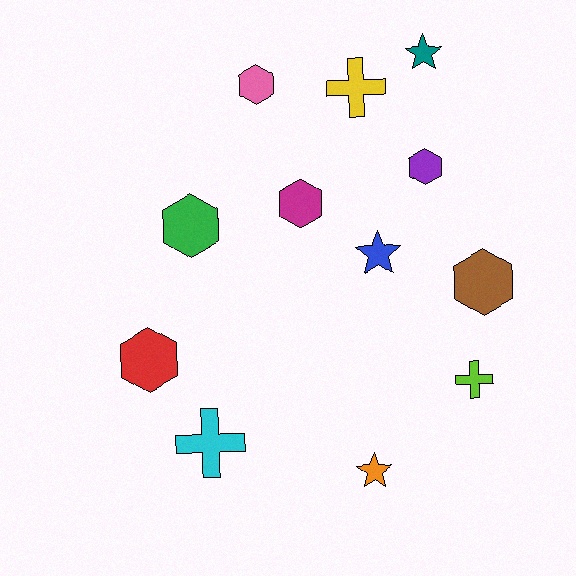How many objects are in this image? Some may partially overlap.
There are 12 objects.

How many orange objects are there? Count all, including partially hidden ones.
There is 1 orange object.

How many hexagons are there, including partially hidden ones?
There are 6 hexagons.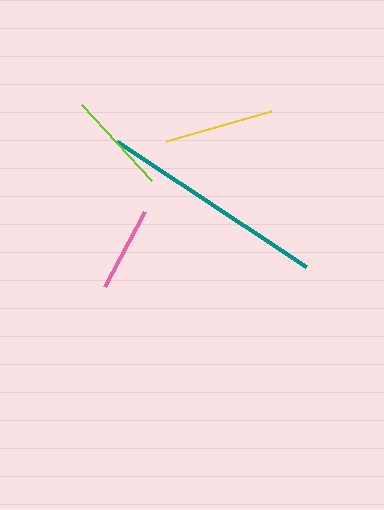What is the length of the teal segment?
The teal segment is approximately 227 pixels long.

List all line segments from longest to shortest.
From longest to shortest: teal, yellow, lime, pink.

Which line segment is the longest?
The teal line is the longest at approximately 227 pixels.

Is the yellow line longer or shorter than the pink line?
The yellow line is longer than the pink line.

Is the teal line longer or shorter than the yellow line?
The teal line is longer than the yellow line.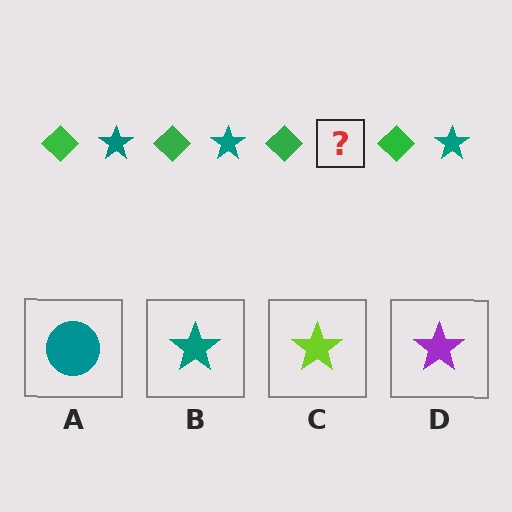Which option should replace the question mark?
Option B.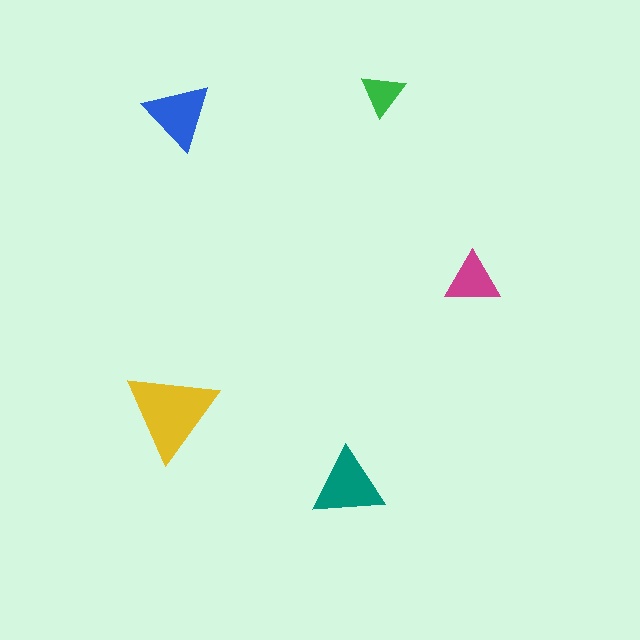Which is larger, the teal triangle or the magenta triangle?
The teal one.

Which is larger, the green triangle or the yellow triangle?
The yellow one.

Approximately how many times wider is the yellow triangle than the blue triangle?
About 1.5 times wider.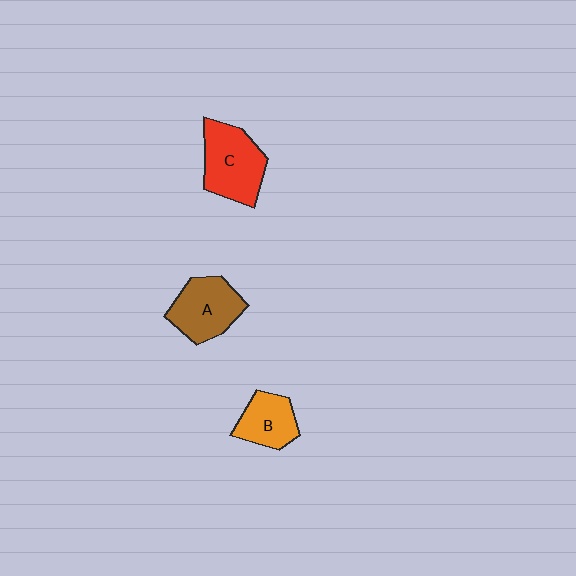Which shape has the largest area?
Shape C (red).